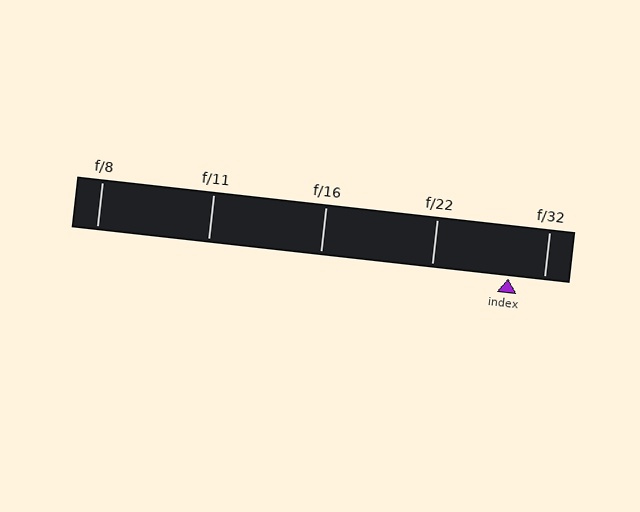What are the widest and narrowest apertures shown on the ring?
The widest aperture shown is f/8 and the narrowest is f/32.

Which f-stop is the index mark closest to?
The index mark is closest to f/32.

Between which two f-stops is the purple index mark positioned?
The index mark is between f/22 and f/32.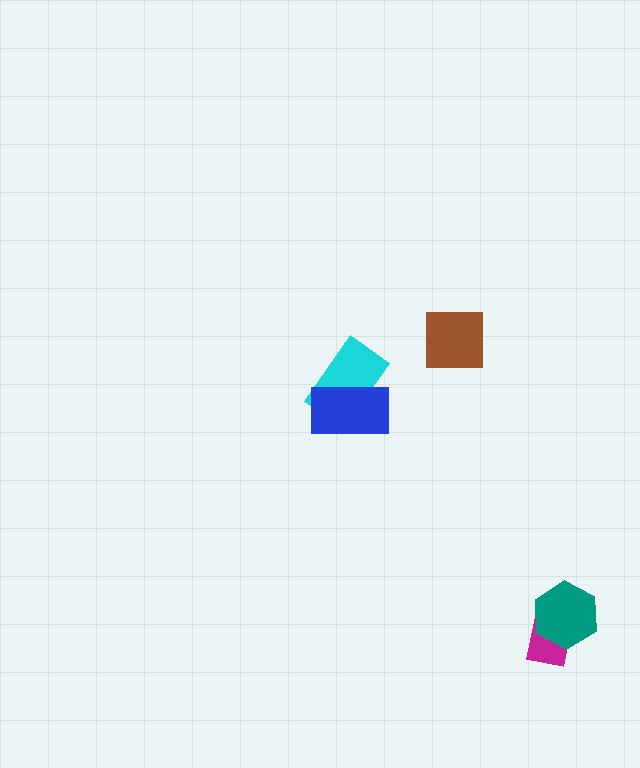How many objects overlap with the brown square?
0 objects overlap with the brown square.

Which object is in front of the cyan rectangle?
The blue rectangle is in front of the cyan rectangle.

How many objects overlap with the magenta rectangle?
1 object overlaps with the magenta rectangle.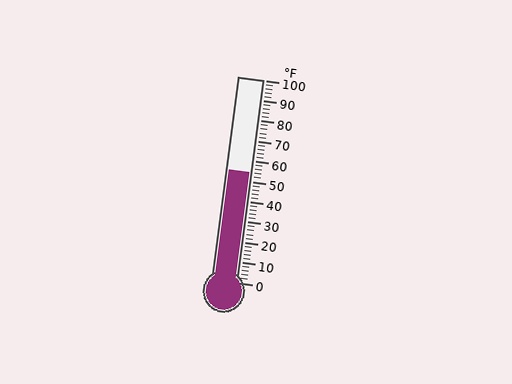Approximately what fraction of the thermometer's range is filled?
The thermometer is filled to approximately 55% of its range.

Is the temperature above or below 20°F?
The temperature is above 20°F.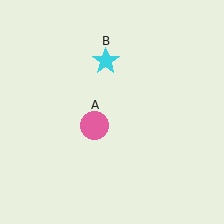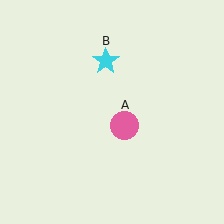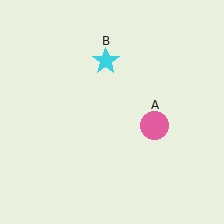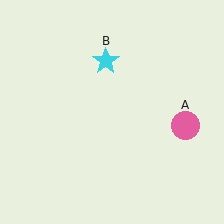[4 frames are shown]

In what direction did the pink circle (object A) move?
The pink circle (object A) moved right.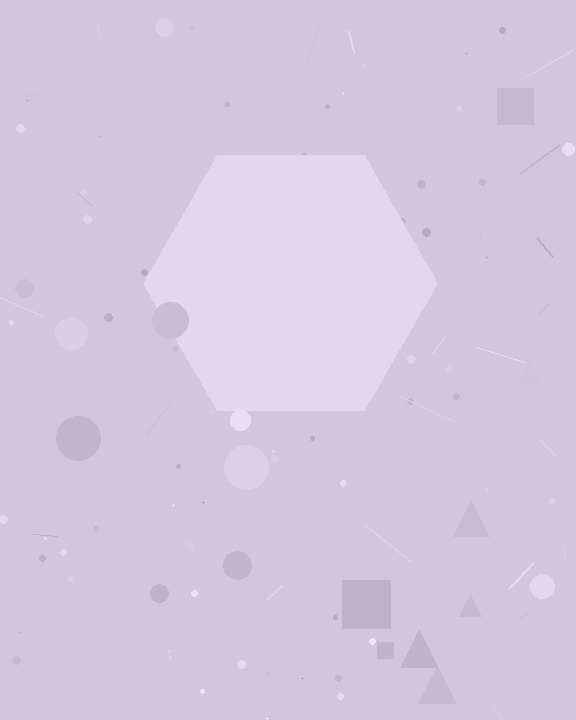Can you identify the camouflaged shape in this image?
The camouflaged shape is a hexagon.